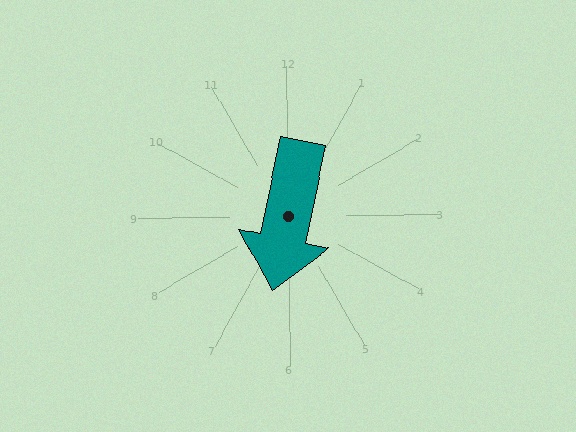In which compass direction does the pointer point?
South.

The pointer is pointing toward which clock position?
Roughly 6 o'clock.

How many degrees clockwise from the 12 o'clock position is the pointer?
Approximately 192 degrees.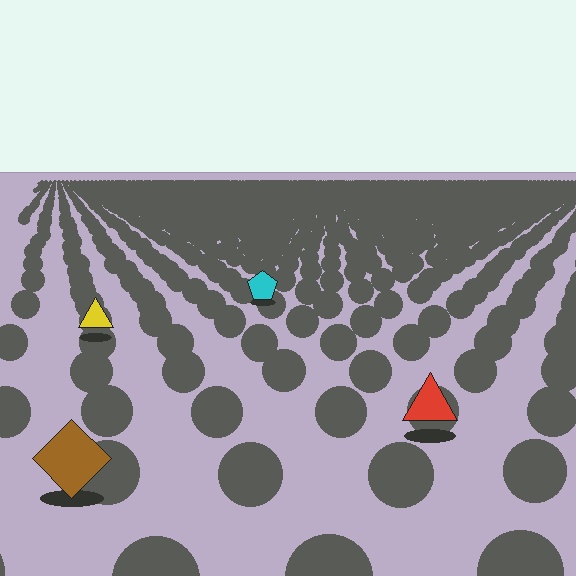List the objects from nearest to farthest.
From nearest to farthest: the brown diamond, the red triangle, the yellow triangle, the cyan pentagon.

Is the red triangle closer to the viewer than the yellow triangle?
Yes. The red triangle is closer — you can tell from the texture gradient: the ground texture is coarser near it.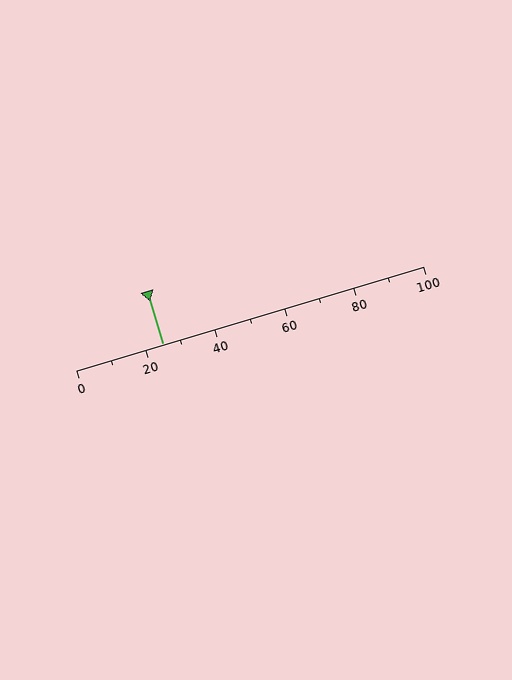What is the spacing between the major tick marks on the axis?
The major ticks are spaced 20 apart.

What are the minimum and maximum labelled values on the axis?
The axis runs from 0 to 100.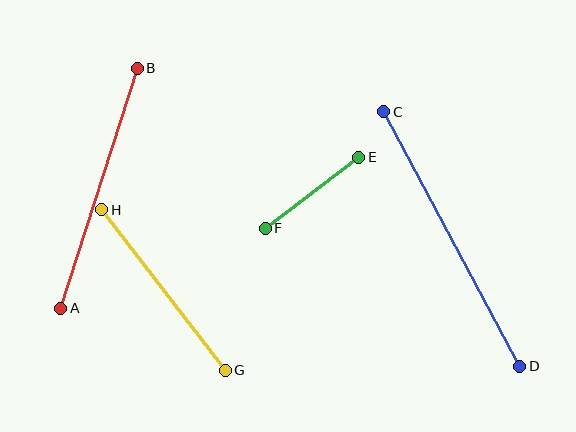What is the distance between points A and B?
The distance is approximately 251 pixels.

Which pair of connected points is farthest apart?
Points C and D are farthest apart.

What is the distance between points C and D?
The distance is approximately 288 pixels.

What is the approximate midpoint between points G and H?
The midpoint is at approximately (164, 290) pixels.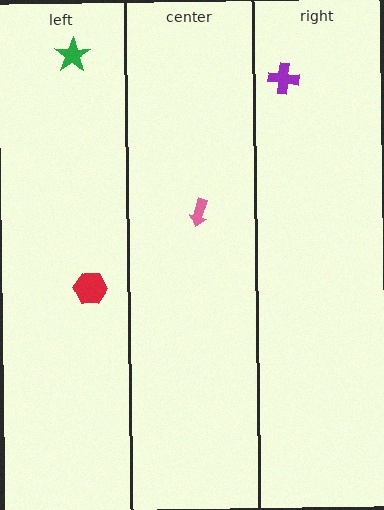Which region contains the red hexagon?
The left region.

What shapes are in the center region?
The pink arrow.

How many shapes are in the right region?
1.